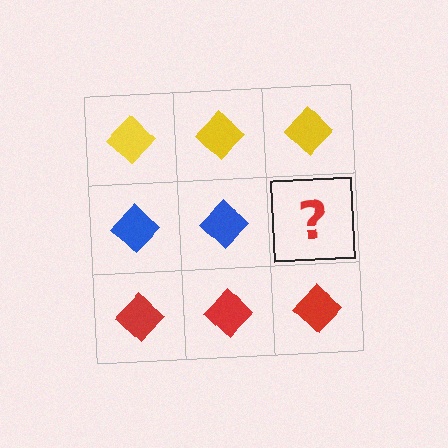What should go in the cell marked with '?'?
The missing cell should contain a blue diamond.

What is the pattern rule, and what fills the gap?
The rule is that each row has a consistent color. The gap should be filled with a blue diamond.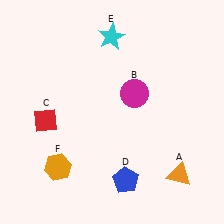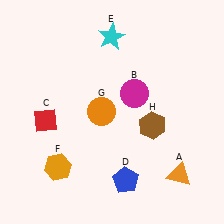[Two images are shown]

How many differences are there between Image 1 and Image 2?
There are 2 differences between the two images.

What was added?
An orange circle (G), a brown hexagon (H) were added in Image 2.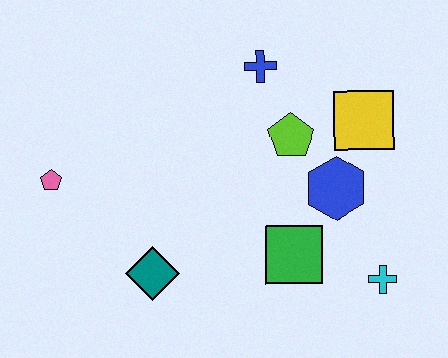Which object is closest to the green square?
The blue hexagon is closest to the green square.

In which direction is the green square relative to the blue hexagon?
The green square is below the blue hexagon.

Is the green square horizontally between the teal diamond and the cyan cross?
Yes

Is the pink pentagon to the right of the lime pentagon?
No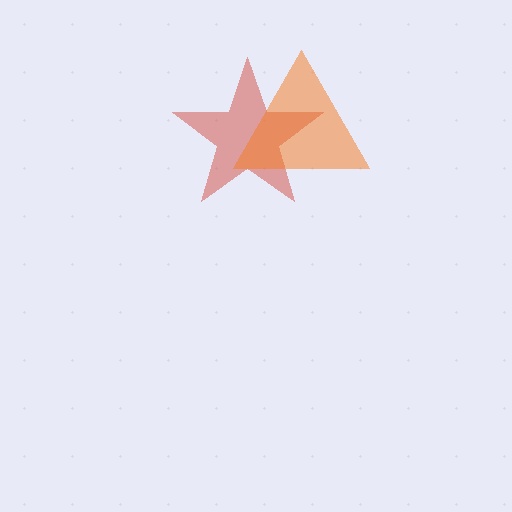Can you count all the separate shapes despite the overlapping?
Yes, there are 2 separate shapes.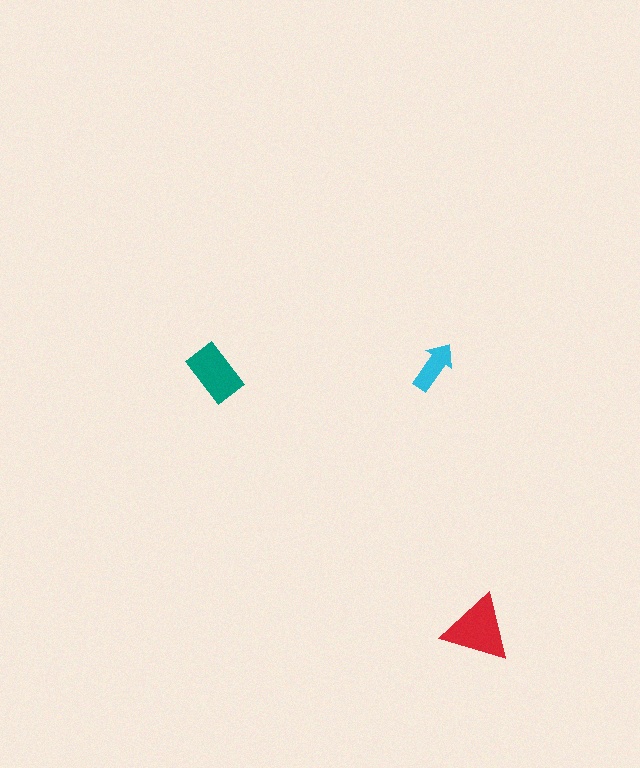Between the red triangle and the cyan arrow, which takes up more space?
The red triangle.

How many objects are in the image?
There are 3 objects in the image.